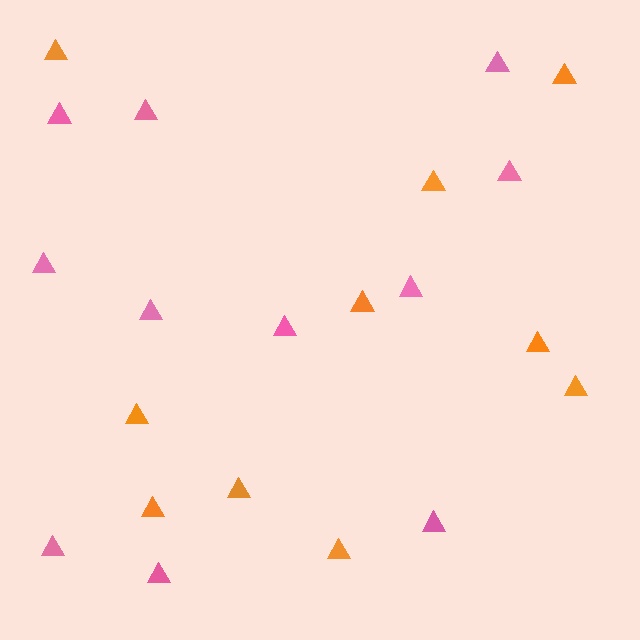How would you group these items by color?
There are 2 groups: one group of orange triangles (10) and one group of pink triangles (11).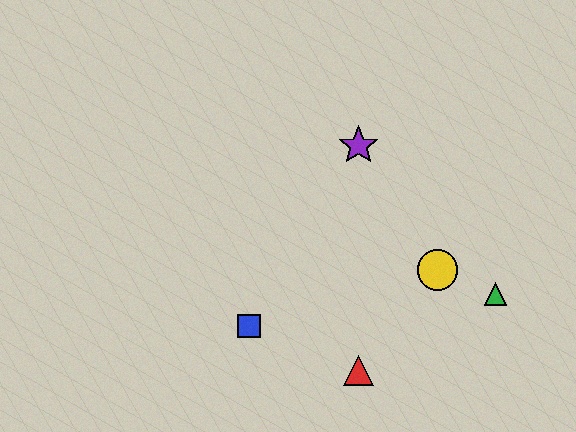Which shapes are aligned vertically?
The red triangle, the purple star are aligned vertically.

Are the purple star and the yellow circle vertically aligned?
No, the purple star is at x≈358 and the yellow circle is at x≈438.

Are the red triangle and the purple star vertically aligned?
Yes, both are at x≈358.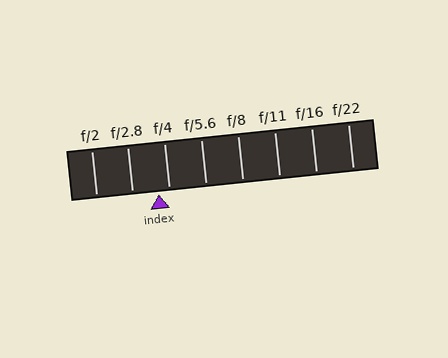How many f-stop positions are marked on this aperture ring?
There are 8 f-stop positions marked.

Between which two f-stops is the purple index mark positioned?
The index mark is between f/2.8 and f/4.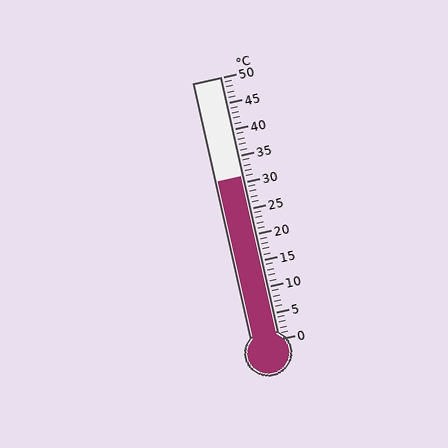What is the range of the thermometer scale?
The thermometer scale ranges from 0°C to 50°C.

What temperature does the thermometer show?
The thermometer shows approximately 31°C.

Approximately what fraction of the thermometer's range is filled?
The thermometer is filled to approximately 60% of its range.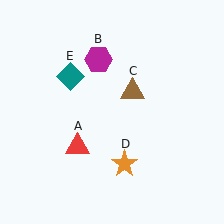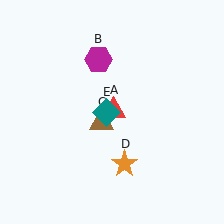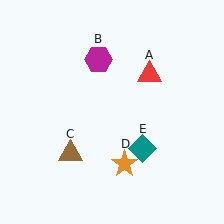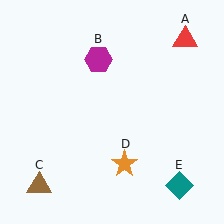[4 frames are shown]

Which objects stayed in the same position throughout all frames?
Magenta hexagon (object B) and orange star (object D) remained stationary.